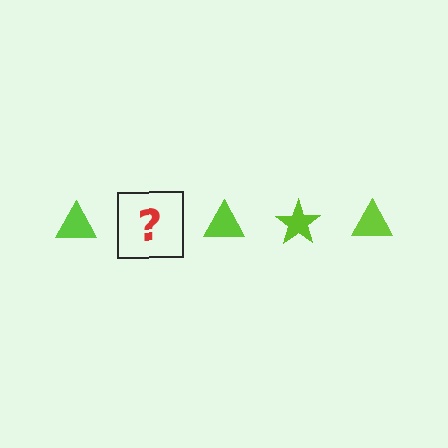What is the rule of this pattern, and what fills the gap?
The rule is that the pattern cycles through triangle, star shapes in lime. The gap should be filled with a lime star.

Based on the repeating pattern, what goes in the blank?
The blank should be a lime star.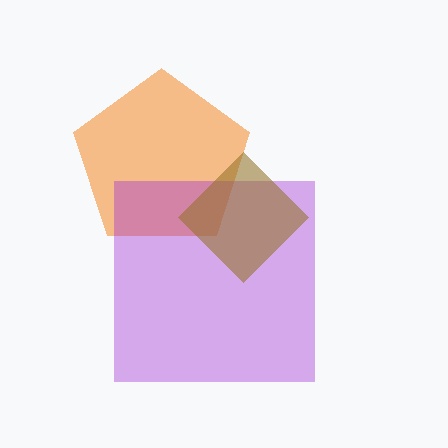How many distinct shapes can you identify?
There are 3 distinct shapes: an orange pentagon, a purple square, a brown diamond.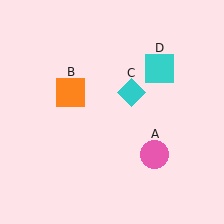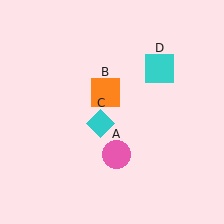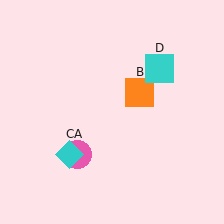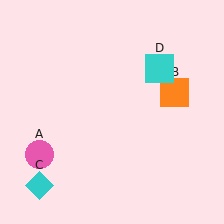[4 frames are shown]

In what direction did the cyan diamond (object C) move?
The cyan diamond (object C) moved down and to the left.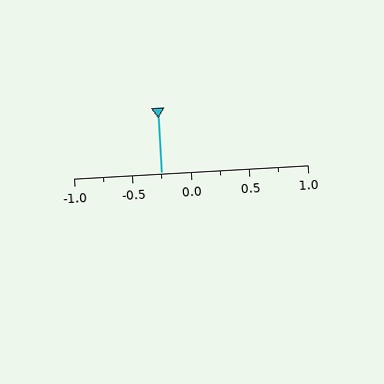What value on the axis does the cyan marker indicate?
The marker indicates approximately -0.25.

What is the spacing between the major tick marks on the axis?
The major ticks are spaced 0.5 apart.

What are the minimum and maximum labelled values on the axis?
The axis runs from -1.0 to 1.0.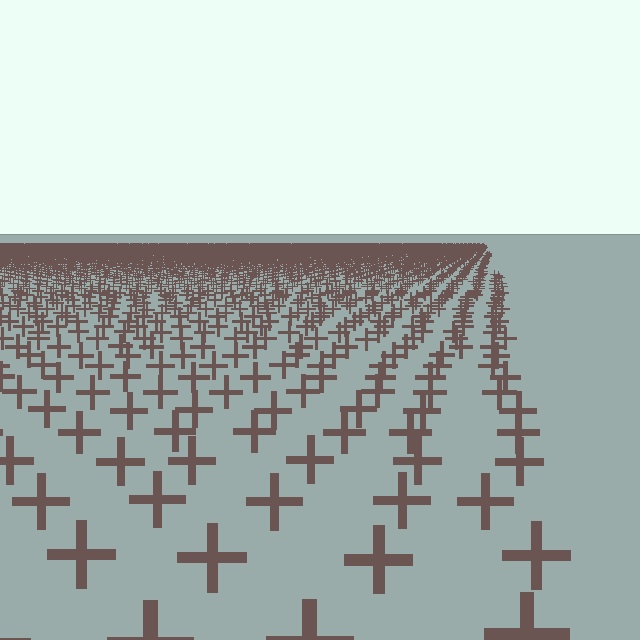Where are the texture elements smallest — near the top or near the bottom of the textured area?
Near the top.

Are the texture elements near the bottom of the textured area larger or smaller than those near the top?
Larger. Near the bottom, elements are closer to the viewer and appear at a bigger on-screen size.